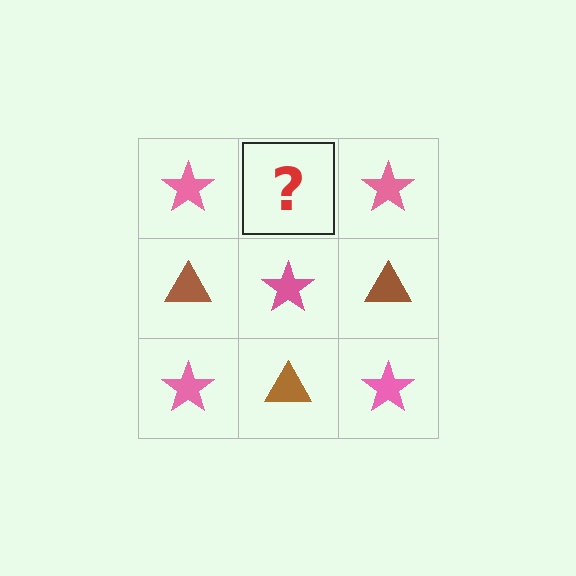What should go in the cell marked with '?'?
The missing cell should contain a brown triangle.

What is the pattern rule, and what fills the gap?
The rule is that it alternates pink star and brown triangle in a checkerboard pattern. The gap should be filled with a brown triangle.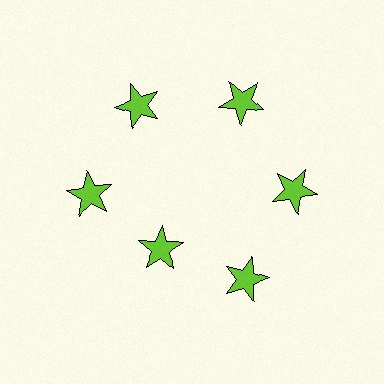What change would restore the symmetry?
The symmetry would be restored by moving it outward, back onto the ring so that all 6 stars sit at equal angles and equal distance from the center.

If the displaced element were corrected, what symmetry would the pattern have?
It would have 6-fold rotational symmetry — the pattern would map onto itself every 60 degrees.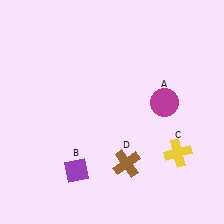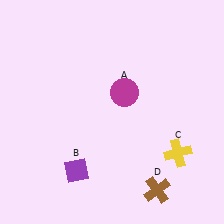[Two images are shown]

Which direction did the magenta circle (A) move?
The magenta circle (A) moved left.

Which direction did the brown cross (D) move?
The brown cross (D) moved right.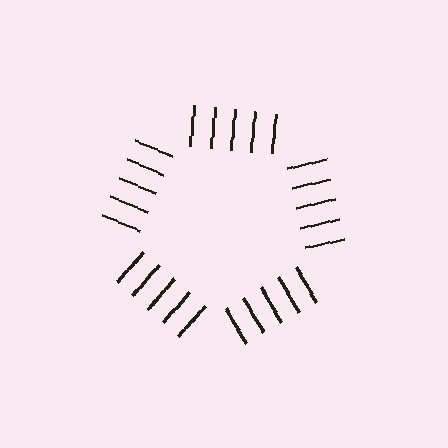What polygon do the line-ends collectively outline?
An illusory pentagon — the line segments terminate on its edges but no continuous stroke is drawn.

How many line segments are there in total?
25 — 5 along each of the 5 edges.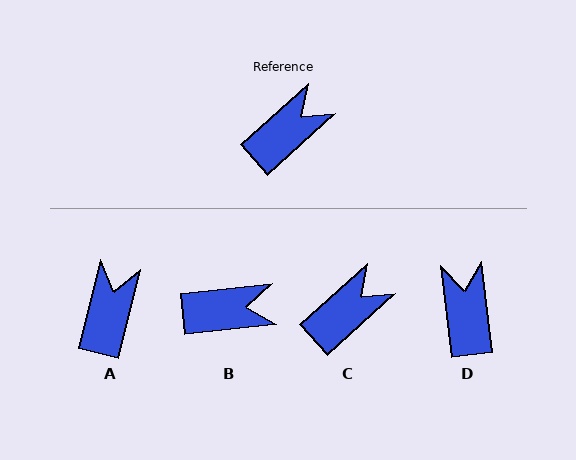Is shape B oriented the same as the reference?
No, it is off by about 36 degrees.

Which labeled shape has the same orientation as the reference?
C.